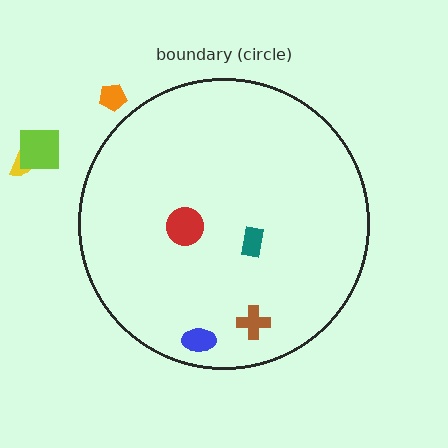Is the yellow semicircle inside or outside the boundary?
Outside.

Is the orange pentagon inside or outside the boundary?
Outside.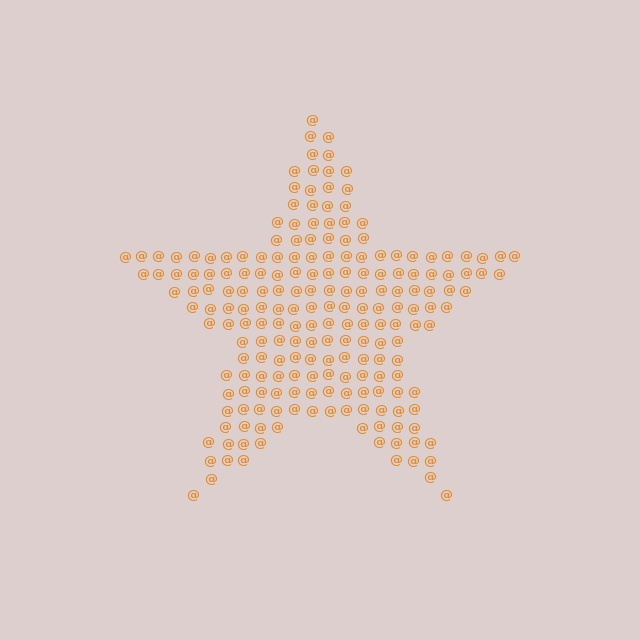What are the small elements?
The small elements are at signs.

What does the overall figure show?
The overall figure shows a star.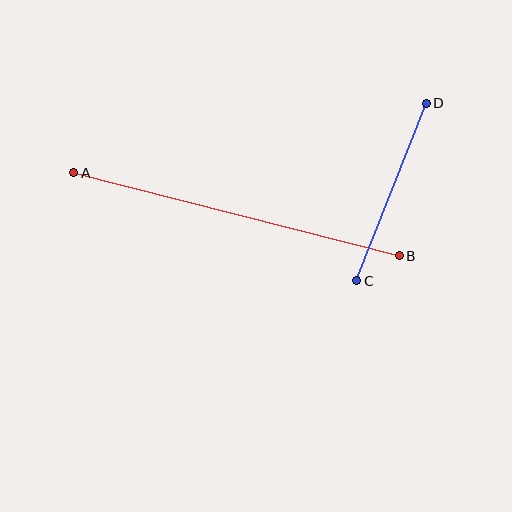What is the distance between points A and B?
The distance is approximately 336 pixels.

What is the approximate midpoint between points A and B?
The midpoint is at approximately (237, 214) pixels.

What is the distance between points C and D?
The distance is approximately 190 pixels.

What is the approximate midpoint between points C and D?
The midpoint is at approximately (392, 192) pixels.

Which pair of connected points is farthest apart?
Points A and B are farthest apart.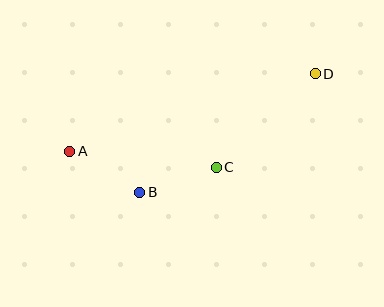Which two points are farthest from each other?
Points A and D are farthest from each other.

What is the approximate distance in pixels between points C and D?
The distance between C and D is approximately 136 pixels.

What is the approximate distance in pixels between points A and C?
The distance between A and C is approximately 147 pixels.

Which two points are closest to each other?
Points B and C are closest to each other.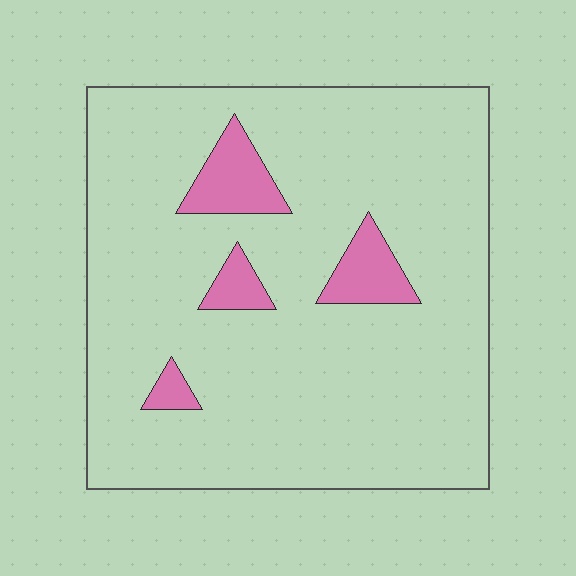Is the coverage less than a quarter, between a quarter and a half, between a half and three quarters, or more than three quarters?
Less than a quarter.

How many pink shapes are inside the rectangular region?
4.